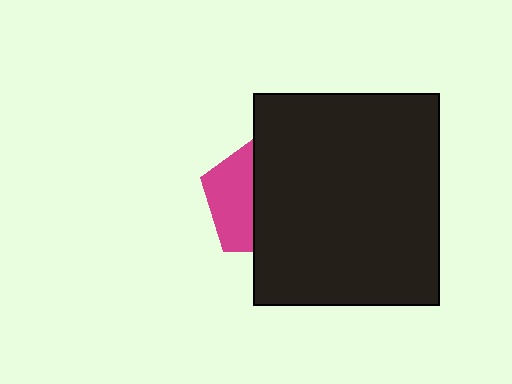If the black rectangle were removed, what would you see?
You would see the complete magenta pentagon.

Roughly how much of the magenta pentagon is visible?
A small part of it is visible (roughly 40%).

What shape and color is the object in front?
The object in front is a black rectangle.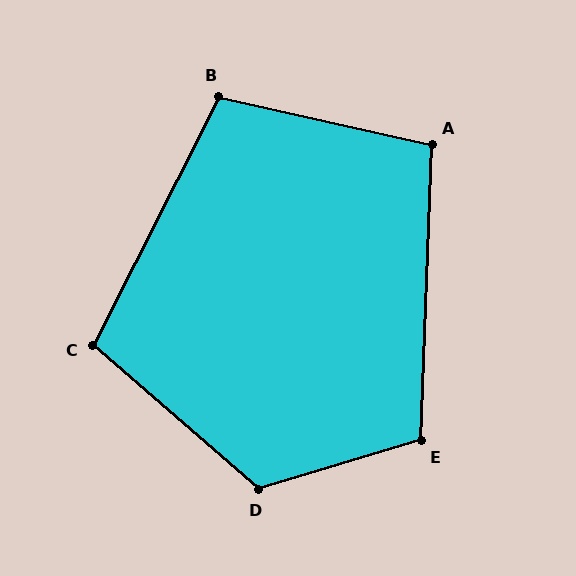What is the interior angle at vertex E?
Approximately 108 degrees (obtuse).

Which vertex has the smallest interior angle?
A, at approximately 101 degrees.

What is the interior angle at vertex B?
Approximately 104 degrees (obtuse).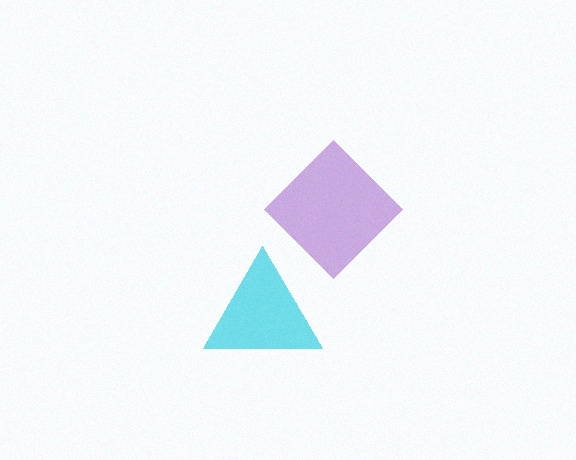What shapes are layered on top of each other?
The layered shapes are: a purple diamond, a cyan triangle.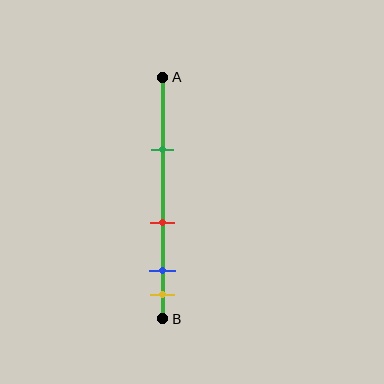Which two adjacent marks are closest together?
The blue and yellow marks are the closest adjacent pair.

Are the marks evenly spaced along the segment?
No, the marks are not evenly spaced.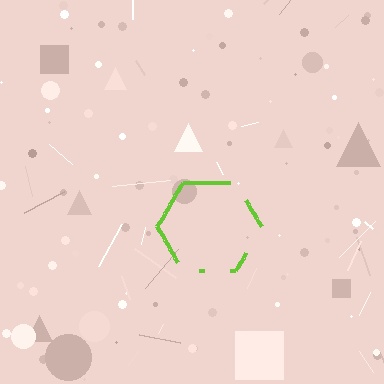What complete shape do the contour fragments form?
The contour fragments form a hexagon.